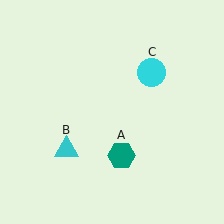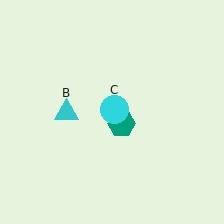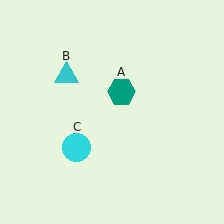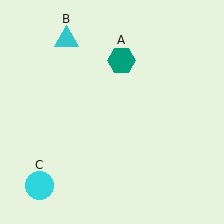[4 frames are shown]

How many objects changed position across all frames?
3 objects changed position: teal hexagon (object A), cyan triangle (object B), cyan circle (object C).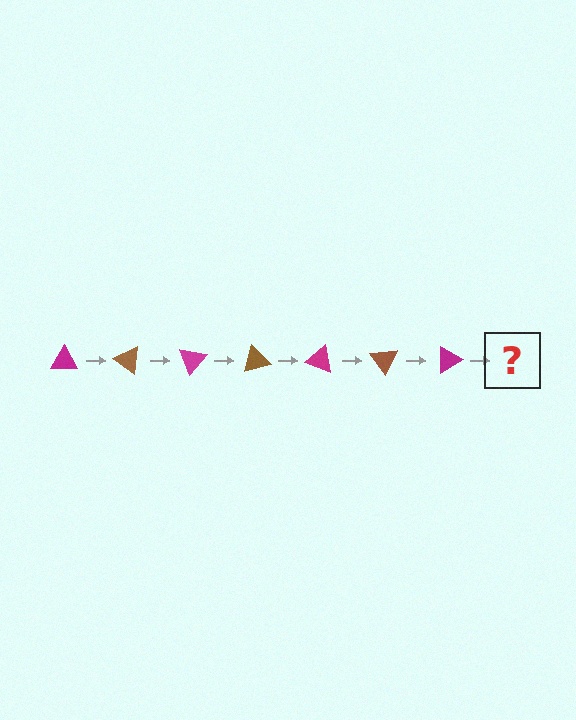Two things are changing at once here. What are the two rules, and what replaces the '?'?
The two rules are that it rotates 35 degrees each step and the color cycles through magenta and brown. The '?' should be a brown triangle, rotated 245 degrees from the start.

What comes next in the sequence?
The next element should be a brown triangle, rotated 245 degrees from the start.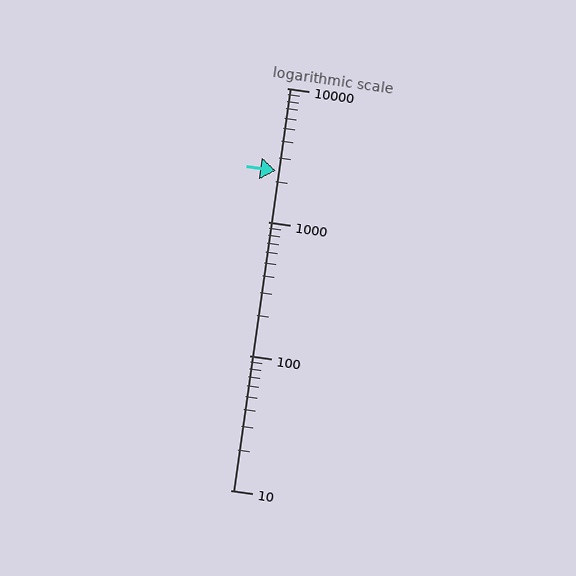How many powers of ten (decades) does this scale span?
The scale spans 3 decades, from 10 to 10000.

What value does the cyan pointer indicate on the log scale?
The pointer indicates approximately 2400.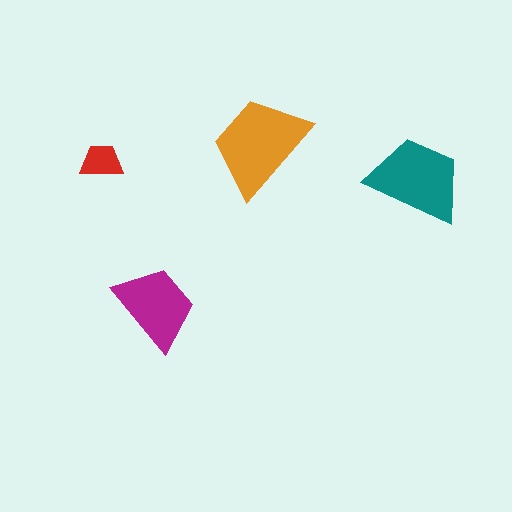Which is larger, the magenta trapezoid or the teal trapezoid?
The teal one.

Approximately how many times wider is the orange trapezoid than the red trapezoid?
About 2.5 times wider.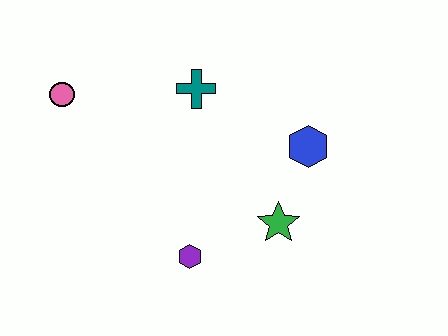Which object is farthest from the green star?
The pink circle is farthest from the green star.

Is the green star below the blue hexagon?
Yes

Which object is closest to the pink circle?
The teal cross is closest to the pink circle.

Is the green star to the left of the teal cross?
No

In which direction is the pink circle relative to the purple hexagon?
The pink circle is above the purple hexagon.